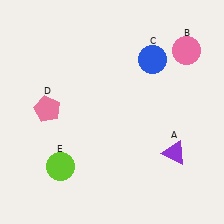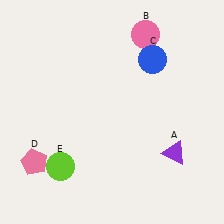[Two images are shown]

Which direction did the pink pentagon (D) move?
The pink pentagon (D) moved down.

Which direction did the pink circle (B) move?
The pink circle (B) moved left.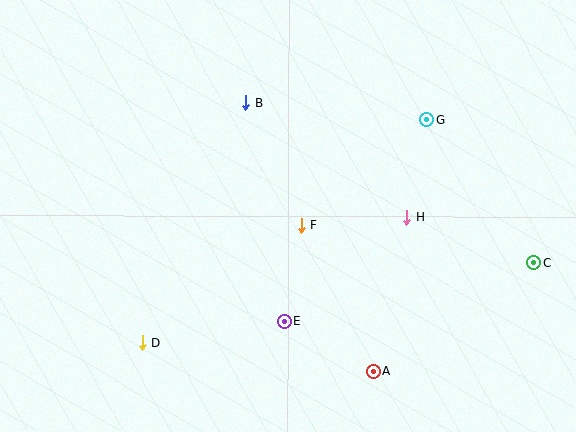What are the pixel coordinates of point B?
Point B is at (246, 103).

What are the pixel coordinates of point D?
Point D is at (142, 342).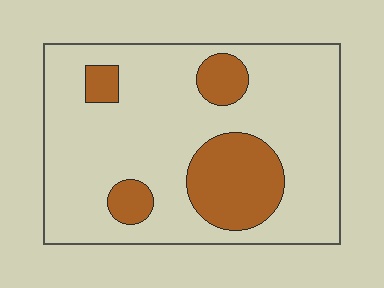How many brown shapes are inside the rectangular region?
4.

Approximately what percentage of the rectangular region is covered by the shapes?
Approximately 20%.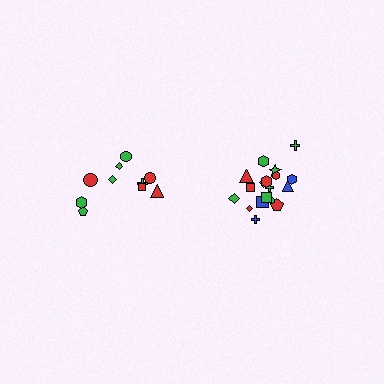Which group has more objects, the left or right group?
The right group.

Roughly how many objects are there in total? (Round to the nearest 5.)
Roughly 30 objects in total.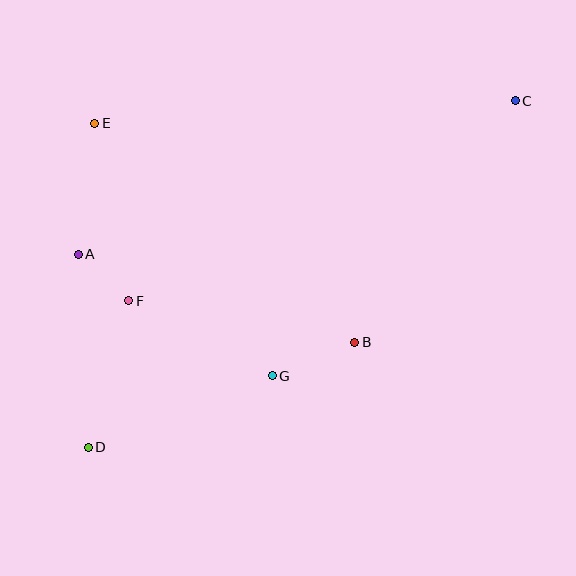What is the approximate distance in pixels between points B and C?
The distance between B and C is approximately 290 pixels.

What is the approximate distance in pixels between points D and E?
The distance between D and E is approximately 324 pixels.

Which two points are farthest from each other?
Points C and D are farthest from each other.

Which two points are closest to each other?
Points A and F are closest to each other.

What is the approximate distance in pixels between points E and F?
The distance between E and F is approximately 181 pixels.